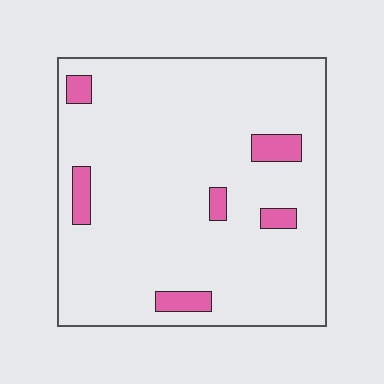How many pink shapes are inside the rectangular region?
6.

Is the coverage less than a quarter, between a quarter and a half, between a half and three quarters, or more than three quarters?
Less than a quarter.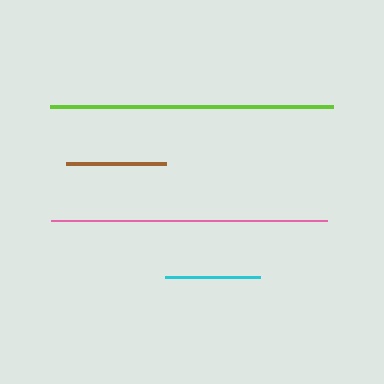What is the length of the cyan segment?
The cyan segment is approximately 95 pixels long.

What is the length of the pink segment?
The pink segment is approximately 277 pixels long.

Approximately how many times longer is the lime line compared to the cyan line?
The lime line is approximately 3.0 times the length of the cyan line.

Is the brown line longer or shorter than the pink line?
The pink line is longer than the brown line.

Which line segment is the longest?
The lime line is the longest at approximately 283 pixels.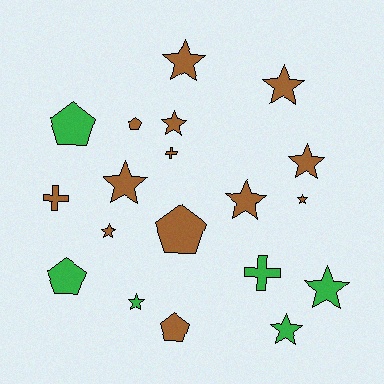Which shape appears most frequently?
Star, with 11 objects.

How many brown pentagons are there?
There are 3 brown pentagons.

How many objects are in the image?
There are 19 objects.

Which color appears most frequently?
Brown, with 13 objects.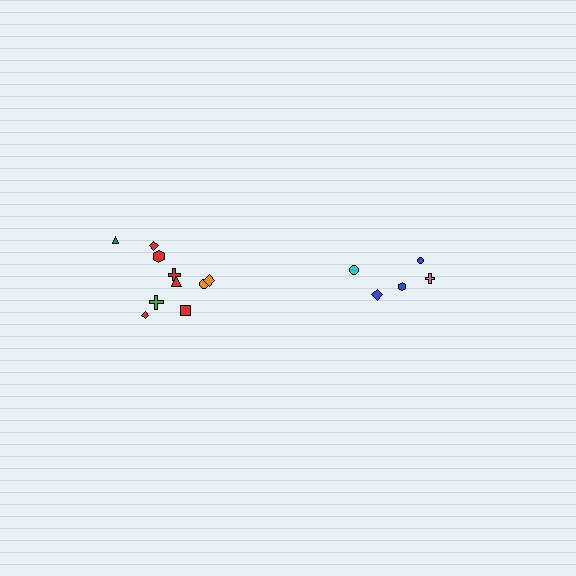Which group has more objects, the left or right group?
The left group.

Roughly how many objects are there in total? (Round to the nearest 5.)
Roughly 15 objects in total.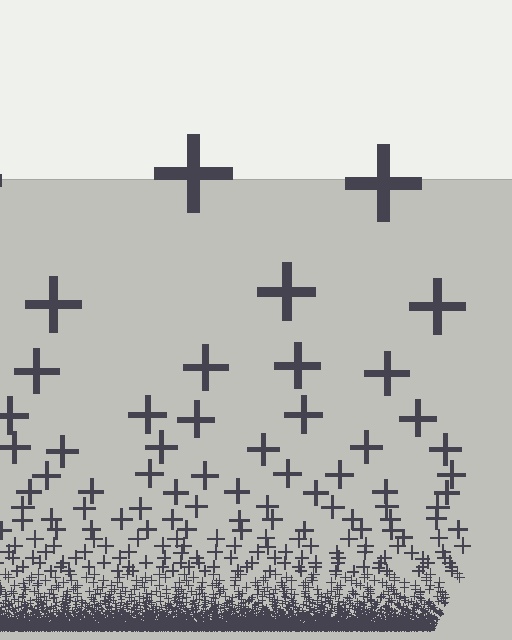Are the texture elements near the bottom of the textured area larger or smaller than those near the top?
Smaller. The gradient is inverted — elements near the bottom are smaller and denser.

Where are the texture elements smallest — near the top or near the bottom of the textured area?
Near the bottom.